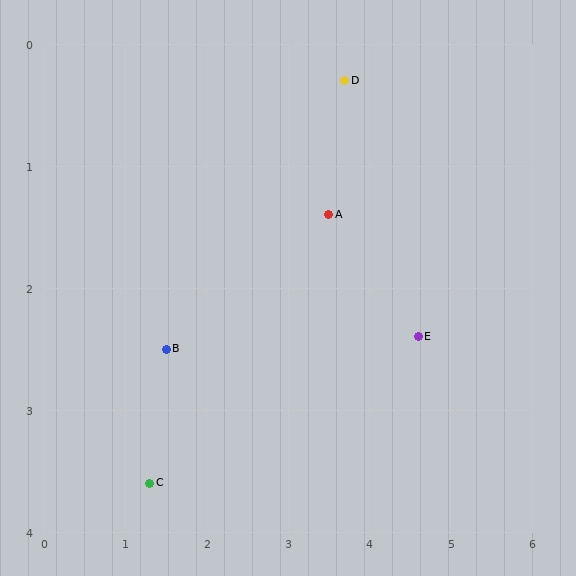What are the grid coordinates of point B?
Point B is at approximately (1.5, 2.5).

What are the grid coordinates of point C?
Point C is at approximately (1.3, 3.6).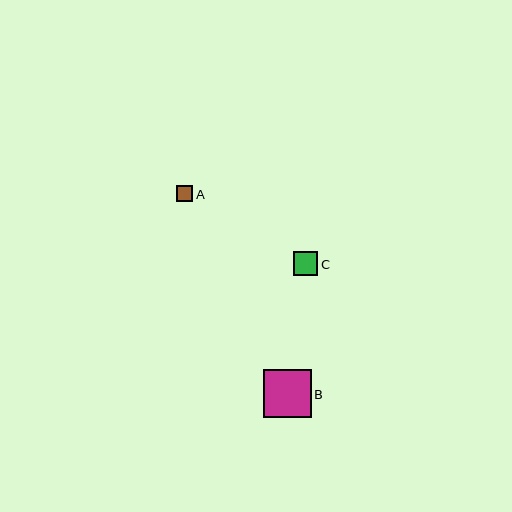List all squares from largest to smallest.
From largest to smallest: B, C, A.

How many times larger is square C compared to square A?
Square C is approximately 1.5 times the size of square A.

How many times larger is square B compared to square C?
Square B is approximately 2.0 times the size of square C.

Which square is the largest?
Square B is the largest with a size of approximately 48 pixels.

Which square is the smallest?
Square A is the smallest with a size of approximately 17 pixels.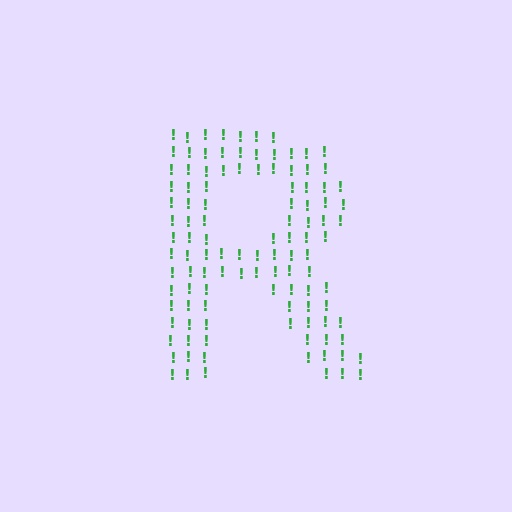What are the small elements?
The small elements are exclamation marks.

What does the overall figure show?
The overall figure shows the letter R.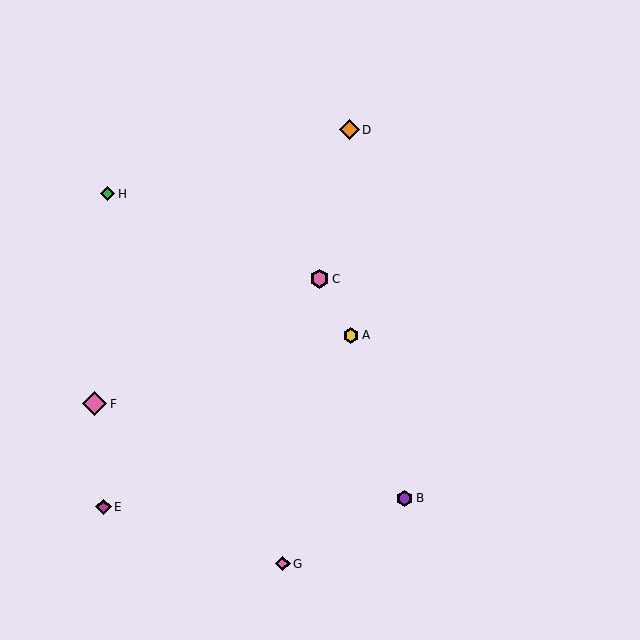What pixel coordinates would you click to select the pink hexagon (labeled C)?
Click at (320, 279) to select the pink hexagon C.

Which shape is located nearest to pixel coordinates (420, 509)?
The purple hexagon (labeled B) at (405, 498) is nearest to that location.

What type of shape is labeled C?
Shape C is a pink hexagon.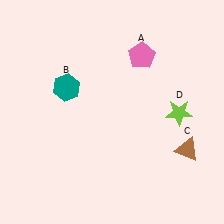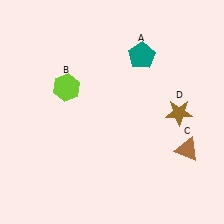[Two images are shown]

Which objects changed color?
A changed from pink to teal. B changed from teal to lime. D changed from lime to brown.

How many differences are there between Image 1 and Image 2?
There are 3 differences between the two images.